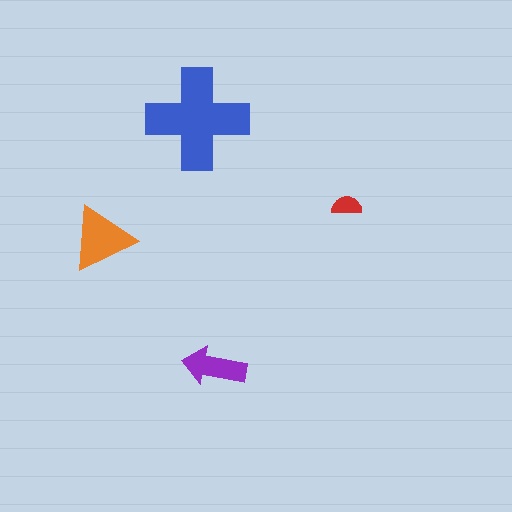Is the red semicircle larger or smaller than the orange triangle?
Smaller.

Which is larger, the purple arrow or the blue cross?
The blue cross.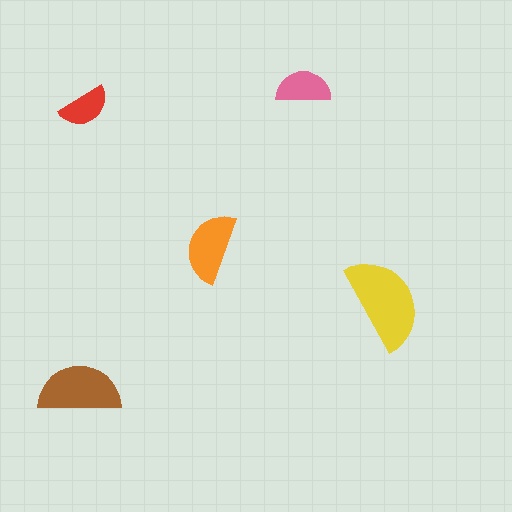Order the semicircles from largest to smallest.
the yellow one, the brown one, the orange one, the pink one, the red one.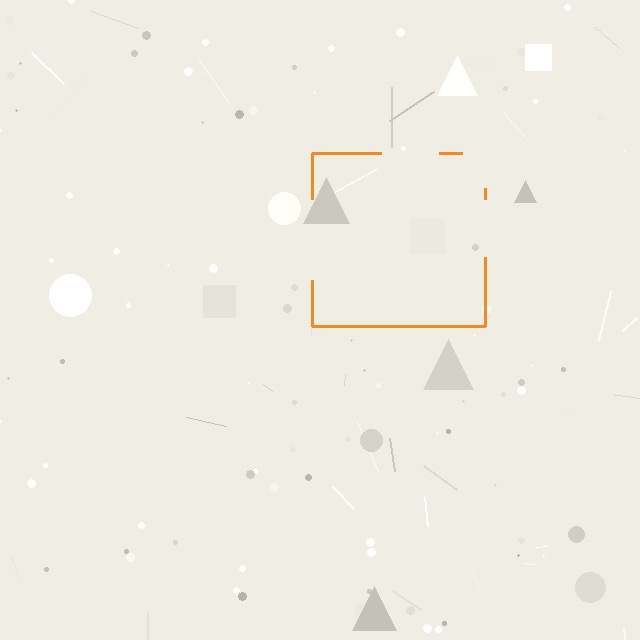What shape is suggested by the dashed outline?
The dashed outline suggests a square.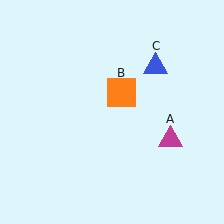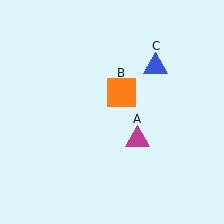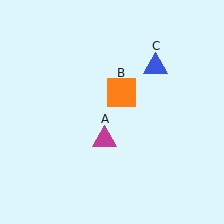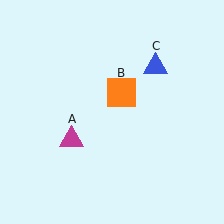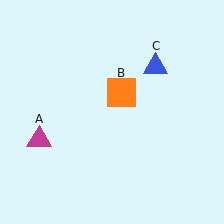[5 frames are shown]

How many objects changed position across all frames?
1 object changed position: magenta triangle (object A).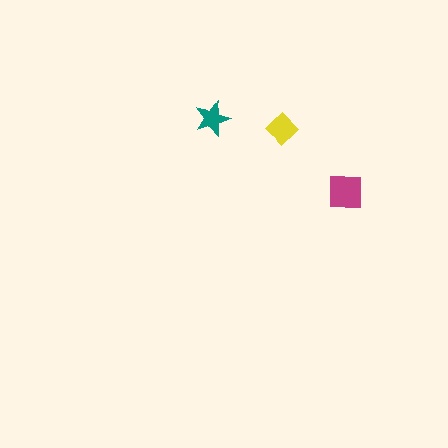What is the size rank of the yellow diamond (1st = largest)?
2nd.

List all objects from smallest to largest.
The teal star, the yellow diamond, the magenta square.